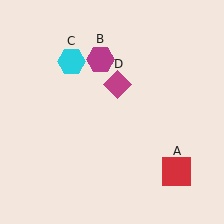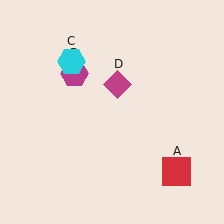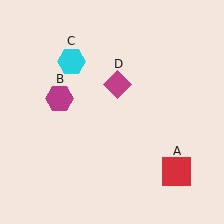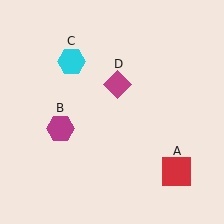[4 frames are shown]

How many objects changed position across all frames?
1 object changed position: magenta hexagon (object B).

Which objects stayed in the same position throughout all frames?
Red square (object A) and cyan hexagon (object C) and magenta diamond (object D) remained stationary.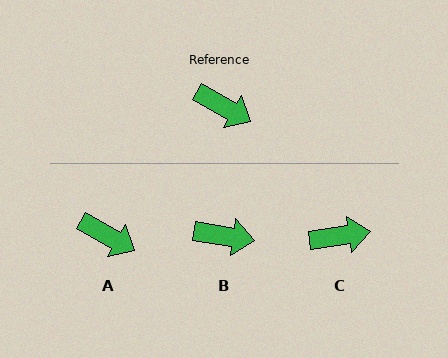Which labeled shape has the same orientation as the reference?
A.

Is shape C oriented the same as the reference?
No, it is off by about 37 degrees.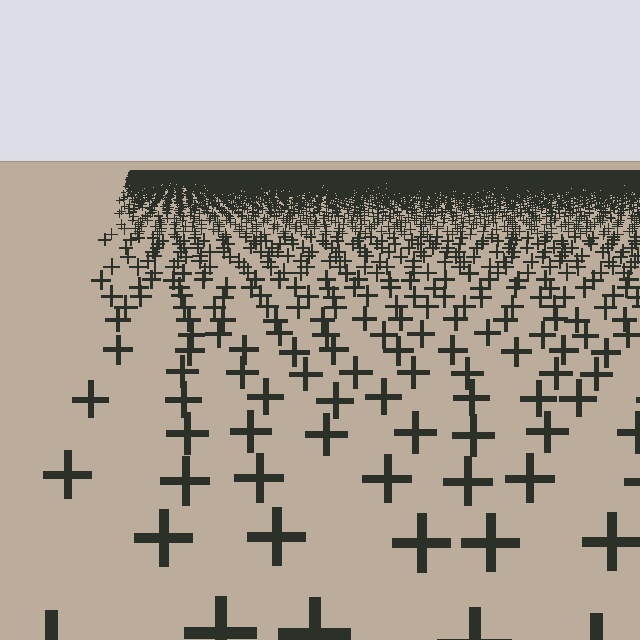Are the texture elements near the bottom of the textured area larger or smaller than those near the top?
Larger. Near the bottom, elements are closer to the viewer and appear at a bigger on-screen size.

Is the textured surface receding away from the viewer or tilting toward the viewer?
The surface is receding away from the viewer. Texture elements get smaller and denser toward the top.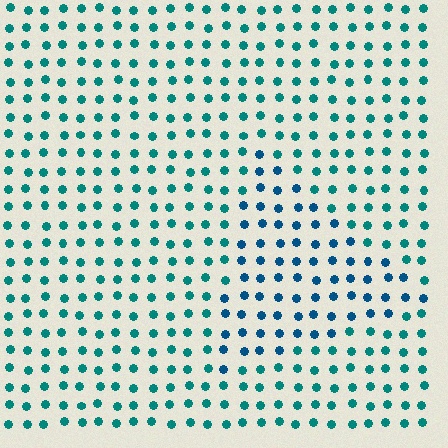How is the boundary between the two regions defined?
The boundary is defined purely by a slight shift in hue (about 28 degrees). Spacing, size, and orientation are identical on both sides.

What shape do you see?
I see a triangle.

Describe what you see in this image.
The image is filled with small teal elements in a uniform arrangement. A triangle-shaped region is visible where the elements are tinted to a slightly different hue, forming a subtle color boundary.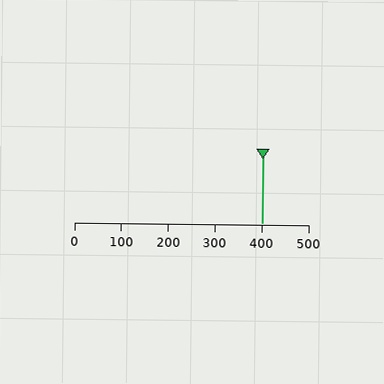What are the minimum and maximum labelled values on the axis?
The axis runs from 0 to 500.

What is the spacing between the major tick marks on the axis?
The major ticks are spaced 100 apart.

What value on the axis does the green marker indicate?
The marker indicates approximately 400.